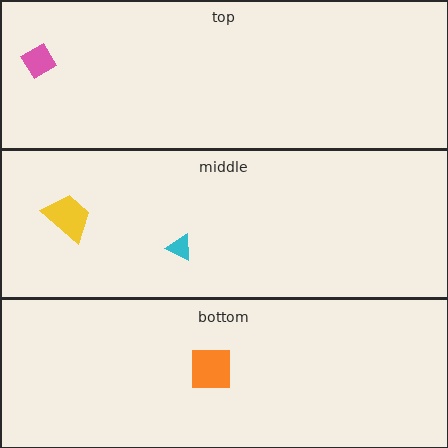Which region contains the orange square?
The bottom region.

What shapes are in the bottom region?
The orange square.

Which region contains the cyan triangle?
The middle region.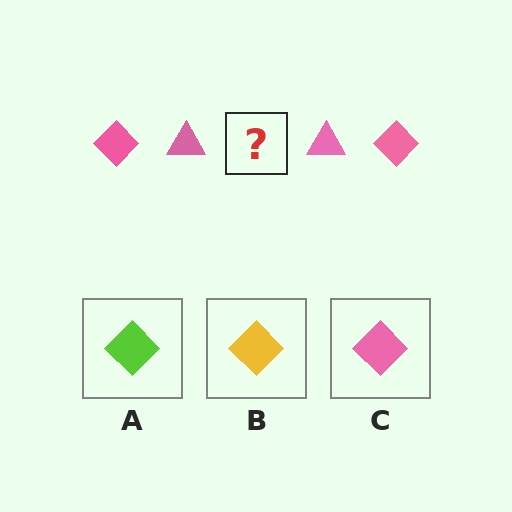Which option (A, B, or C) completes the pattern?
C.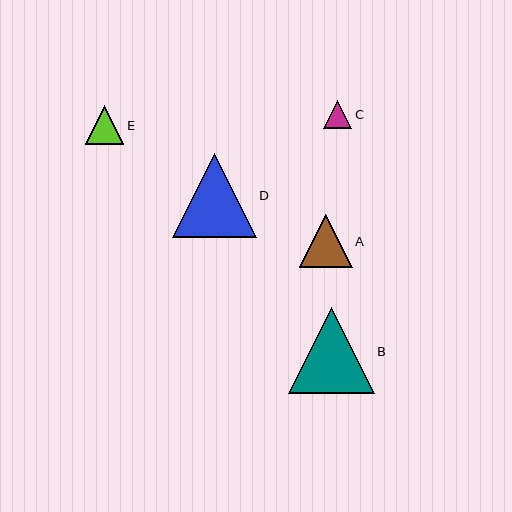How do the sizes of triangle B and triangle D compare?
Triangle B and triangle D are approximately the same size.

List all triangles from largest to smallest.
From largest to smallest: B, D, A, E, C.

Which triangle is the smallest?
Triangle C is the smallest with a size of approximately 28 pixels.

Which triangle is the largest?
Triangle B is the largest with a size of approximately 85 pixels.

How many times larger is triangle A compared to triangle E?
Triangle A is approximately 1.4 times the size of triangle E.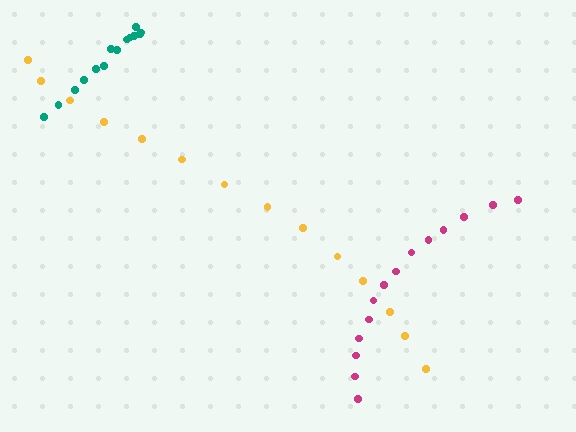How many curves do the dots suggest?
There are 3 distinct paths.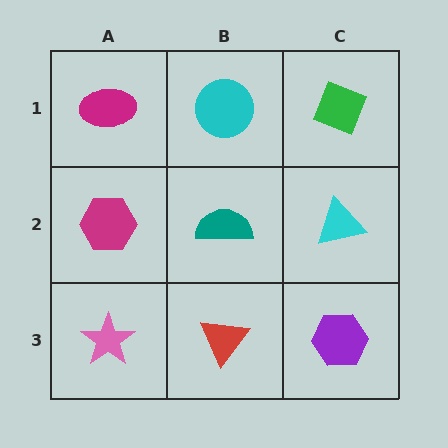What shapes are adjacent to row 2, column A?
A magenta ellipse (row 1, column A), a pink star (row 3, column A), a teal semicircle (row 2, column B).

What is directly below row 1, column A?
A magenta hexagon.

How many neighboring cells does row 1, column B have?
3.